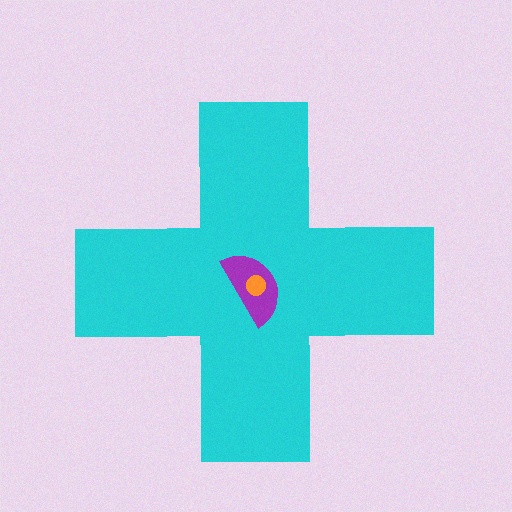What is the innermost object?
The orange circle.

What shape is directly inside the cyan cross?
The purple semicircle.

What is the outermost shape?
The cyan cross.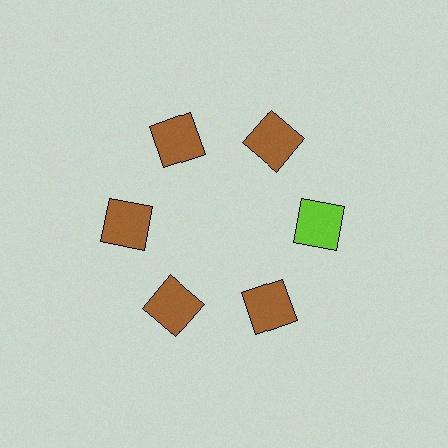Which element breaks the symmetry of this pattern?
The lime square at roughly the 3 o'clock position breaks the symmetry. All other shapes are brown squares.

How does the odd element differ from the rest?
It has a different color: lime instead of brown.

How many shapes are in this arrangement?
There are 6 shapes arranged in a ring pattern.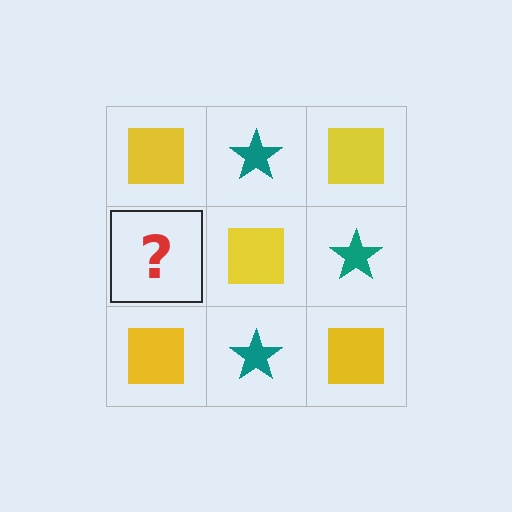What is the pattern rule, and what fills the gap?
The rule is that it alternates yellow square and teal star in a checkerboard pattern. The gap should be filled with a teal star.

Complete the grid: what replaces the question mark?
The question mark should be replaced with a teal star.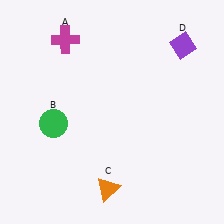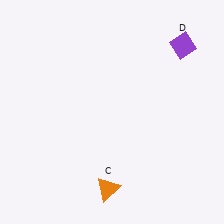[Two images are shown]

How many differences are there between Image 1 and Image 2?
There are 2 differences between the two images.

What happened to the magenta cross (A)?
The magenta cross (A) was removed in Image 2. It was in the top-left area of Image 1.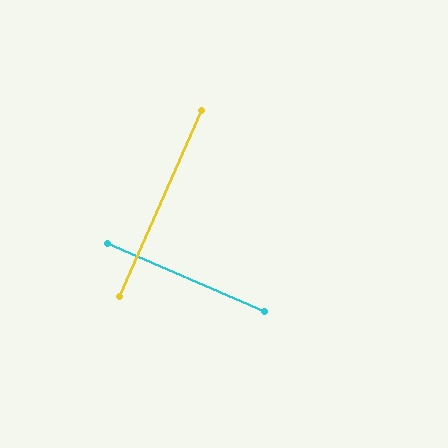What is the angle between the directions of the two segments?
Approximately 90 degrees.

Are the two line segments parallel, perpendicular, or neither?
Perpendicular — they meet at approximately 90°.